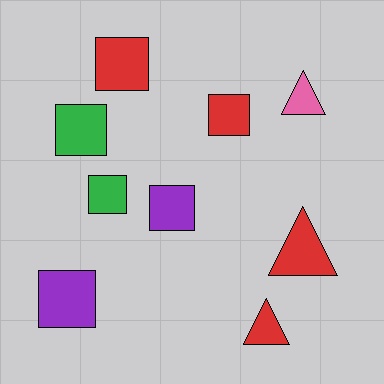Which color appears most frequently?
Red, with 4 objects.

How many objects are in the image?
There are 9 objects.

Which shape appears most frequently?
Square, with 6 objects.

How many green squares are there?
There are 2 green squares.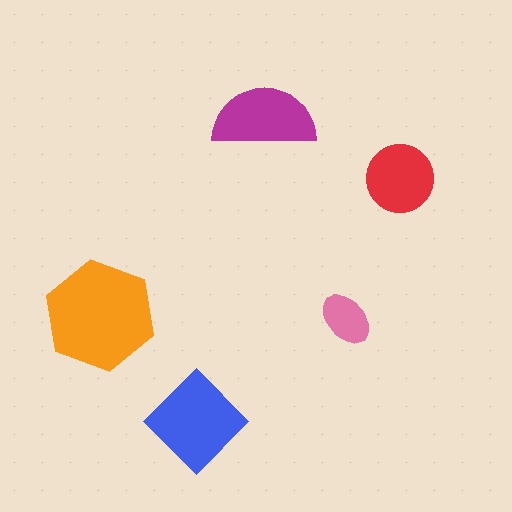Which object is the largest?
The orange hexagon.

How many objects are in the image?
There are 5 objects in the image.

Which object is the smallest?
The pink ellipse.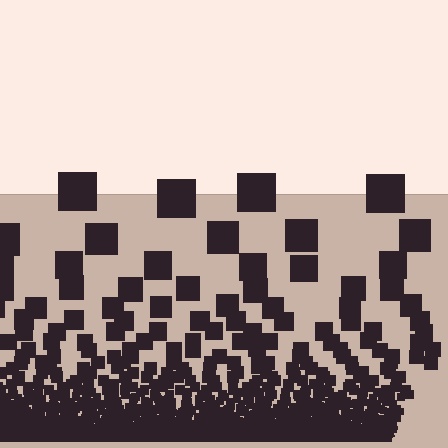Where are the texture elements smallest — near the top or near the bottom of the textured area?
Near the bottom.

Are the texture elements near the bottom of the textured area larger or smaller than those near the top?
Smaller. The gradient is inverted — elements near the bottom are smaller and denser.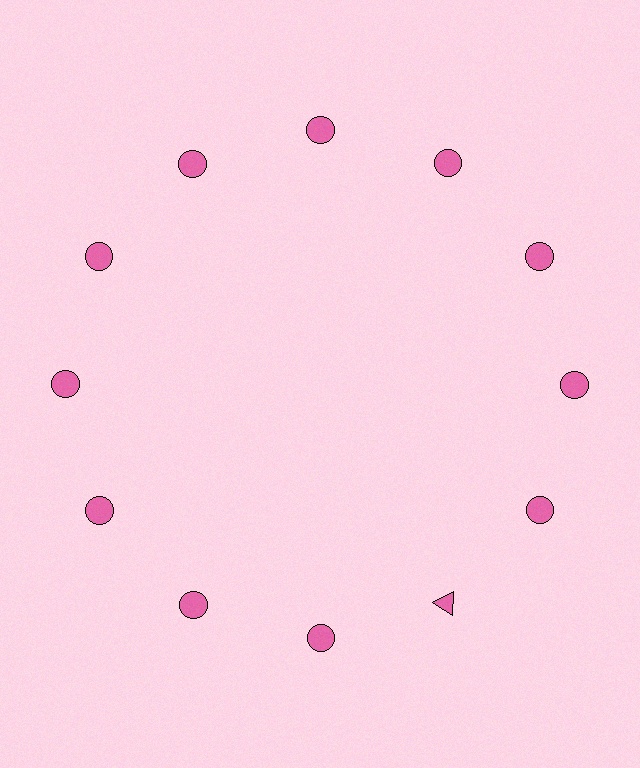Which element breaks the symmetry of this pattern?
The pink triangle at roughly the 5 o'clock position breaks the symmetry. All other shapes are pink circles.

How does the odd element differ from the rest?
It has a different shape: triangle instead of circle.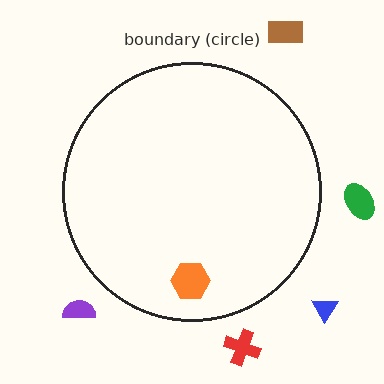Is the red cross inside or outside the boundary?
Outside.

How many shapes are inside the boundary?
1 inside, 5 outside.